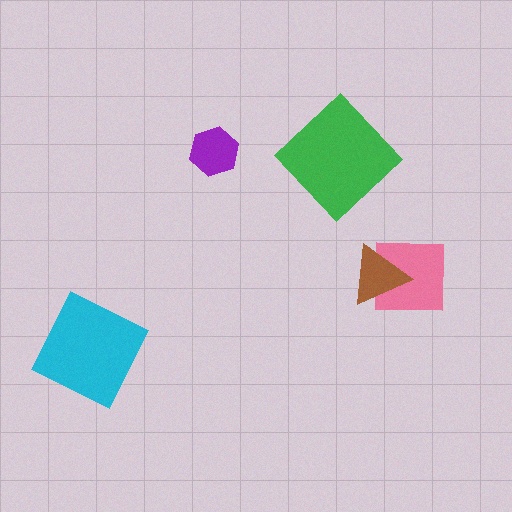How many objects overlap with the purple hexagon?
0 objects overlap with the purple hexagon.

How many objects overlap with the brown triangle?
1 object overlaps with the brown triangle.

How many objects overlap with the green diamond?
0 objects overlap with the green diamond.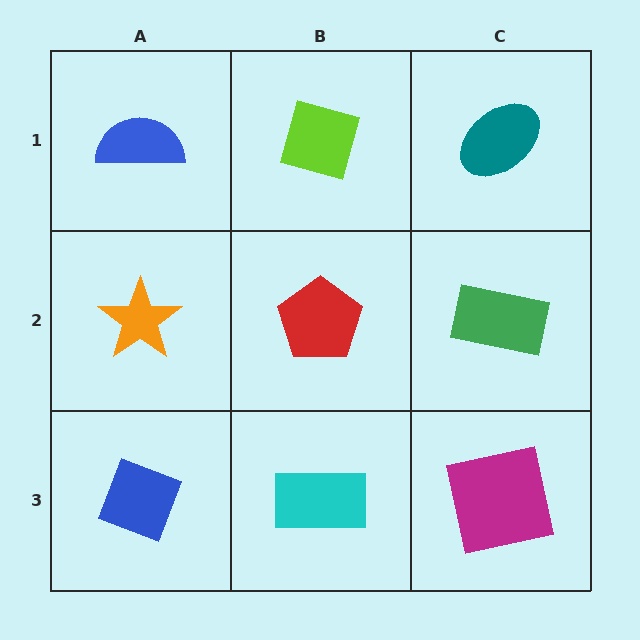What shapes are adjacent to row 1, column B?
A red pentagon (row 2, column B), a blue semicircle (row 1, column A), a teal ellipse (row 1, column C).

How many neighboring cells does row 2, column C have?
3.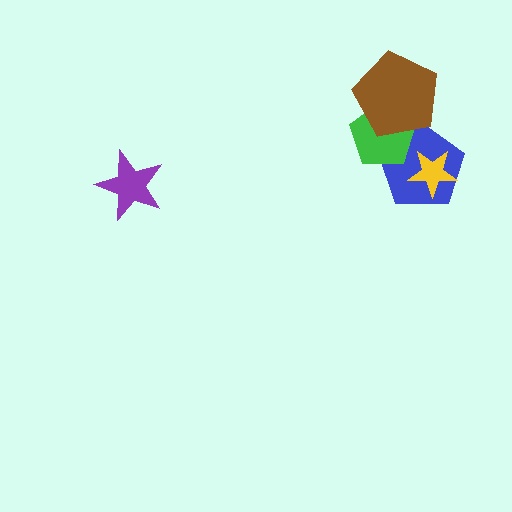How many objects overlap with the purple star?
0 objects overlap with the purple star.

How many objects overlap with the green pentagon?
2 objects overlap with the green pentagon.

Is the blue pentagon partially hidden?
Yes, it is partially covered by another shape.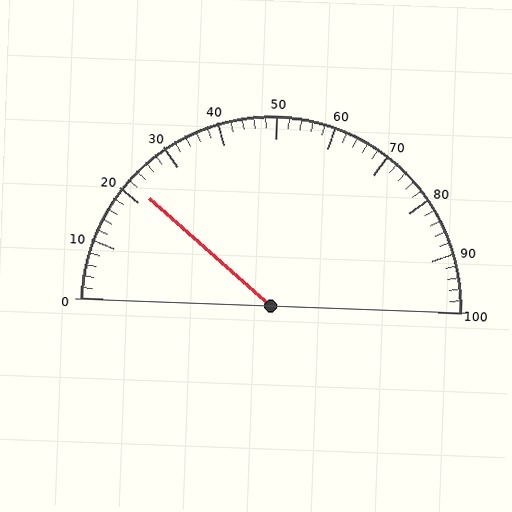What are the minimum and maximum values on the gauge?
The gauge ranges from 0 to 100.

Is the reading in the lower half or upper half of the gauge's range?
The reading is in the lower half of the range (0 to 100).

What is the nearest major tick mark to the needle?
The nearest major tick mark is 20.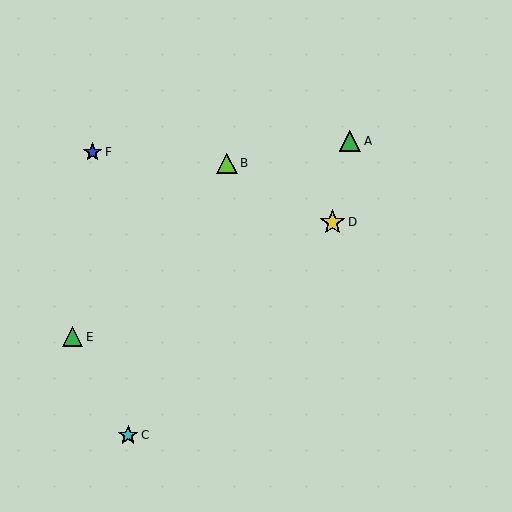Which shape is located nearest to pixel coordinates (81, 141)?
The blue star (labeled F) at (92, 152) is nearest to that location.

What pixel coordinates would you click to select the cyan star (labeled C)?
Click at (128, 435) to select the cyan star C.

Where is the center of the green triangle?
The center of the green triangle is at (350, 141).